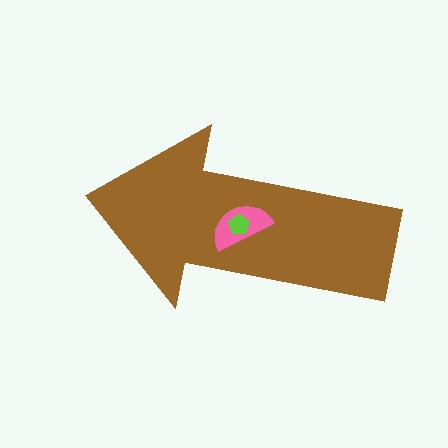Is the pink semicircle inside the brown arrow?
Yes.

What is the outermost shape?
The brown arrow.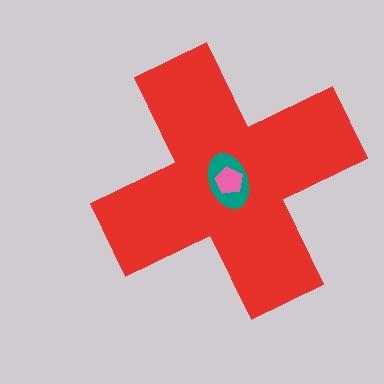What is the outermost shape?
The red cross.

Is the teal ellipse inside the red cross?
Yes.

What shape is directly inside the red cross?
The teal ellipse.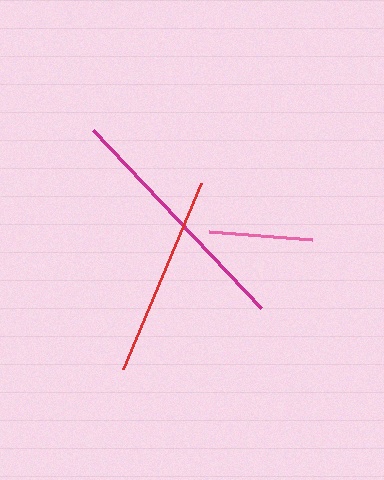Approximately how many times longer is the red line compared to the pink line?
The red line is approximately 2.0 times the length of the pink line.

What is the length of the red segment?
The red segment is approximately 202 pixels long.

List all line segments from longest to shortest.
From longest to shortest: magenta, red, pink.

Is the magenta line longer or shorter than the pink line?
The magenta line is longer than the pink line.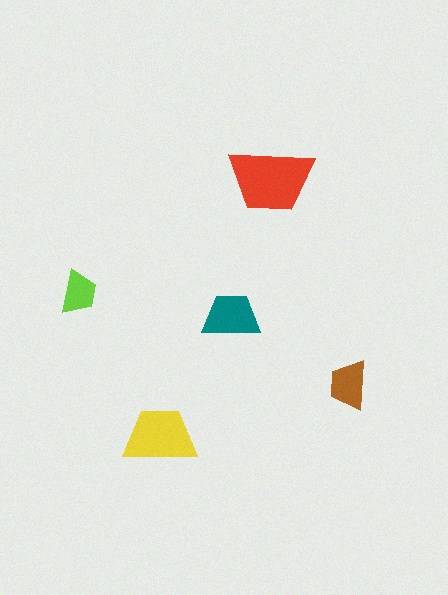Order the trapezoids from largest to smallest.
the red one, the yellow one, the teal one, the brown one, the lime one.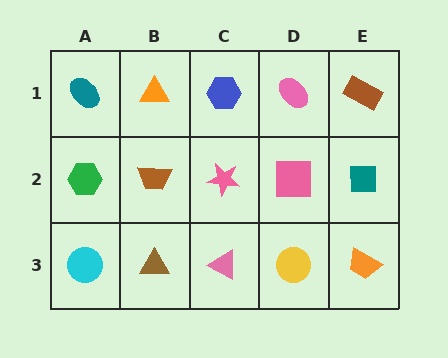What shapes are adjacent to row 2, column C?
A blue hexagon (row 1, column C), a pink triangle (row 3, column C), a brown trapezoid (row 2, column B), a pink square (row 2, column D).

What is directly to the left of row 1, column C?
An orange triangle.